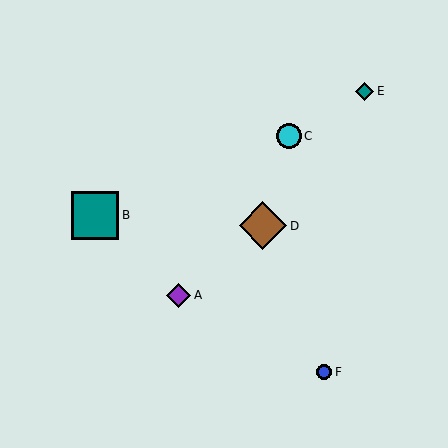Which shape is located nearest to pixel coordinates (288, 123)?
The cyan circle (labeled C) at (289, 136) is nearest to that location.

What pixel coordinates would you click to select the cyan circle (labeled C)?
Click at (289, 136) to select the cyan circle C.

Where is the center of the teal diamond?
The center of the teal diamond is at (365, 91).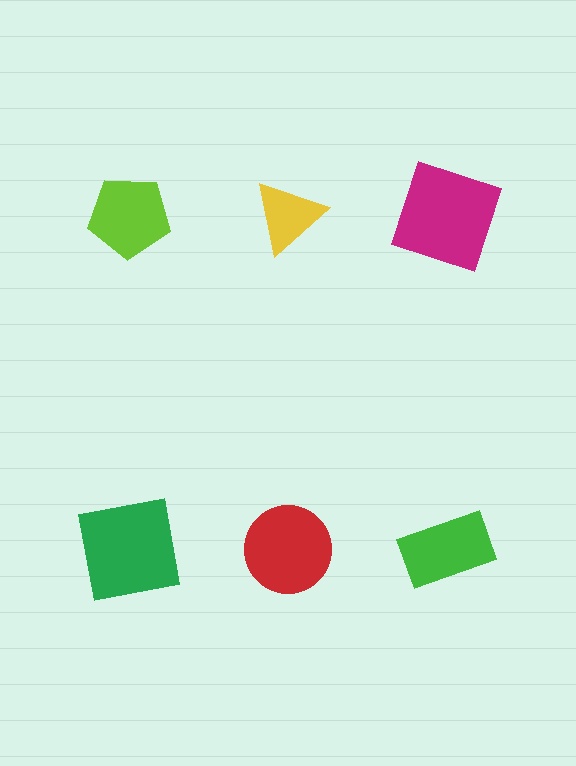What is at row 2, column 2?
A red circle.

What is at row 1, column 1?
A lime pentagon.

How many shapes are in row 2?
3 shapes.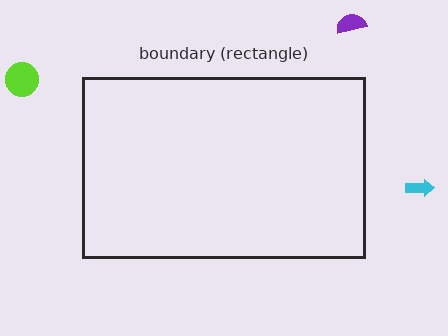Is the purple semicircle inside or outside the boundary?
Outside.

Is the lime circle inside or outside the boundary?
Outside.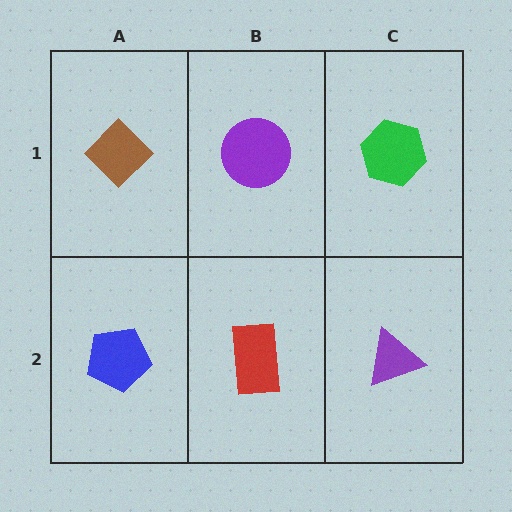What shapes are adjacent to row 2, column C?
A green hexagon (row 1, column C), a red rectangle (row 2, column B).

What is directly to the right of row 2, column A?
A red rectangle.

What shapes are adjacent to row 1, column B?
A red rectangle (row 2, column B), a brown diamond (row 1, column A), a green hexagon (row 1, column C).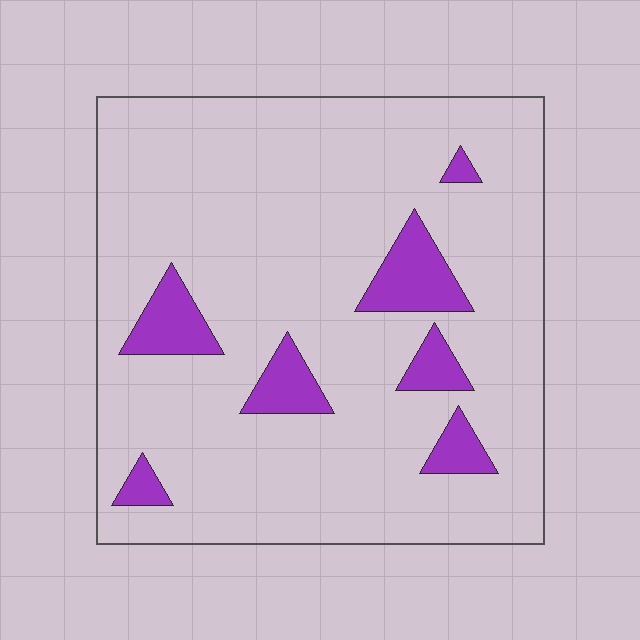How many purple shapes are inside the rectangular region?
7.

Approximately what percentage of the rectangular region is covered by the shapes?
Approximately 10%.